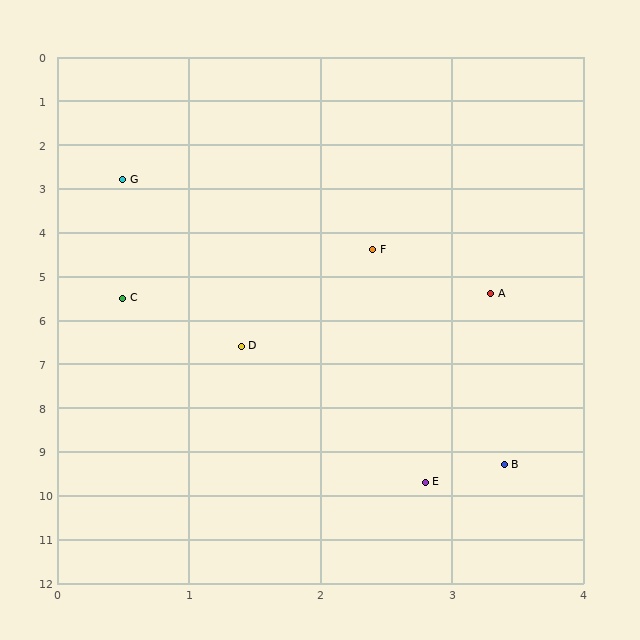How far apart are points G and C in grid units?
Points G and C are about 2.7 grid units apart.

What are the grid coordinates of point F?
Point F is at approximately (2.4, 4.4).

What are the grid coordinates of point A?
Point A is at approximately (3.3, 5.4).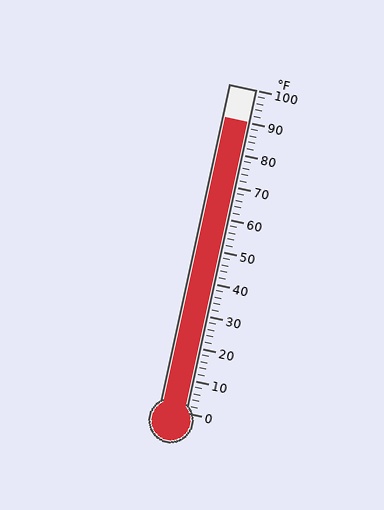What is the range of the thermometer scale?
The thermometer scale ranges from 0°F to 100°F.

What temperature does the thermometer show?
The thermometer shows approximately 90°F.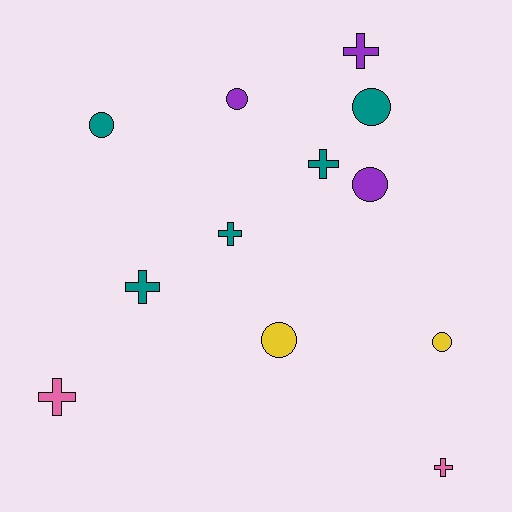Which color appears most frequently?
Teal, with 5 objects.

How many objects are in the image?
There are 12 objects.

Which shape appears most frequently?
Cross, with 6 objects.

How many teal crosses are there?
There are 3 teal crosses.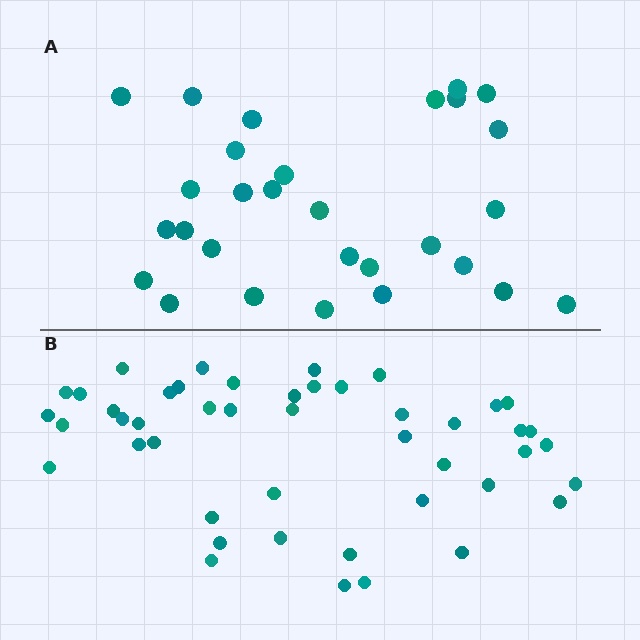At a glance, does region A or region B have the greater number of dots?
Region B (the bottom region) has more dots.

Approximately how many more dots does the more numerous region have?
Region B has approximately 15 more dots than region A.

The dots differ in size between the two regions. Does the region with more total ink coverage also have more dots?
No. Region A has more total ink coverage because its dots are larger, but region B actually contains more individual dots. Total area can be misleading — the number of items is what matters here.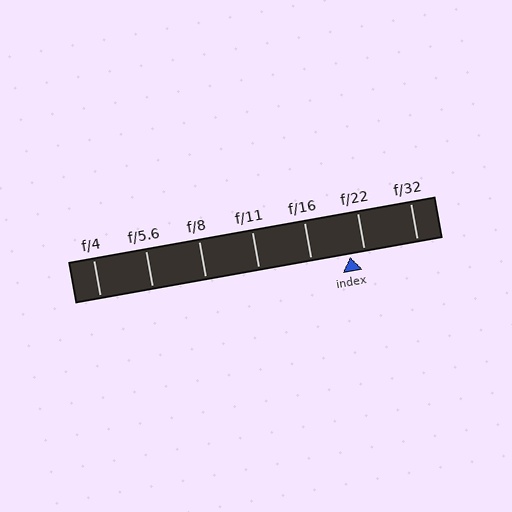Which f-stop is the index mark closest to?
The index mark is closest to f/22.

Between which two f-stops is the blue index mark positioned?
The index mark is between f/16 and f/22.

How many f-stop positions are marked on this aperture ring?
There are 7 f-stop positions marked.